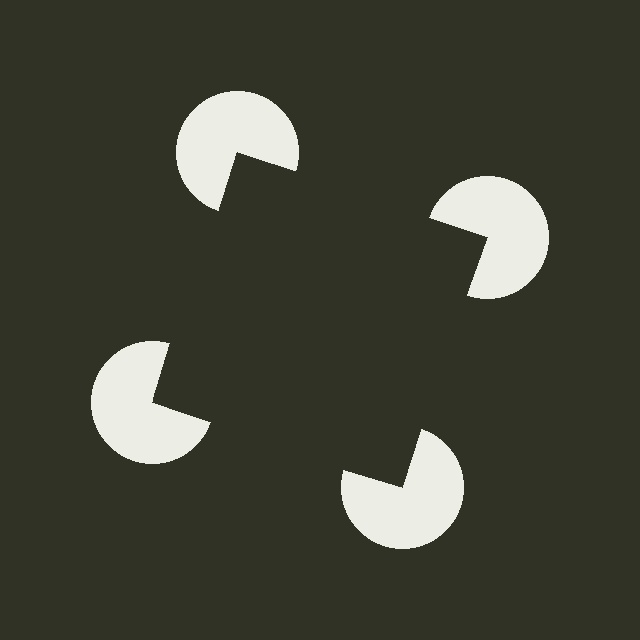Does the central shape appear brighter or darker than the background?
It typically appears slightly darker than the background, even though no actual brightness change is drawn.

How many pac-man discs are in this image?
There are 4 — one at each vertex of the illusory square.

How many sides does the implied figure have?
4 sides.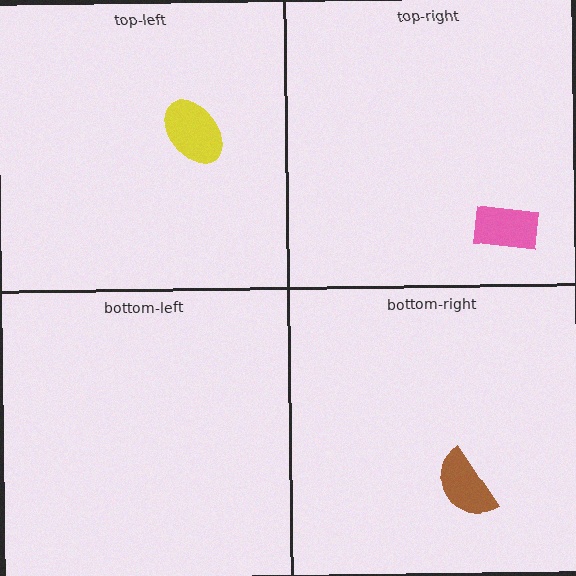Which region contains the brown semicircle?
The bottom-right region.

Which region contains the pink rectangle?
The top-right region.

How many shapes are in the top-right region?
1.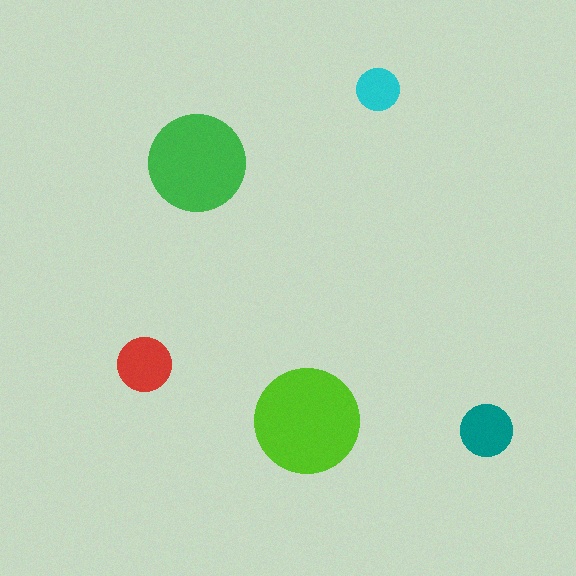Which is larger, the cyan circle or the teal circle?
The teal one.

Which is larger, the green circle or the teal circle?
The green one.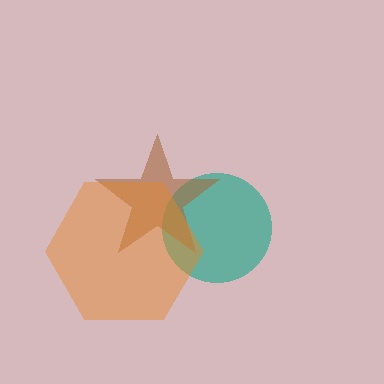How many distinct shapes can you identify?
There are 3 distinct shapes: a teal circle, a brown star, an orange hexagon.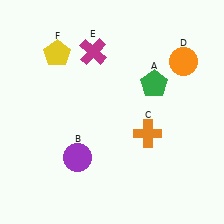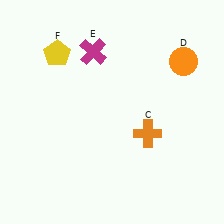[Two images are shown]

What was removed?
The purple circle (B), the green pentagon (A) were removed in Image 2.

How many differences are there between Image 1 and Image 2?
There are 2 differences between the two images.